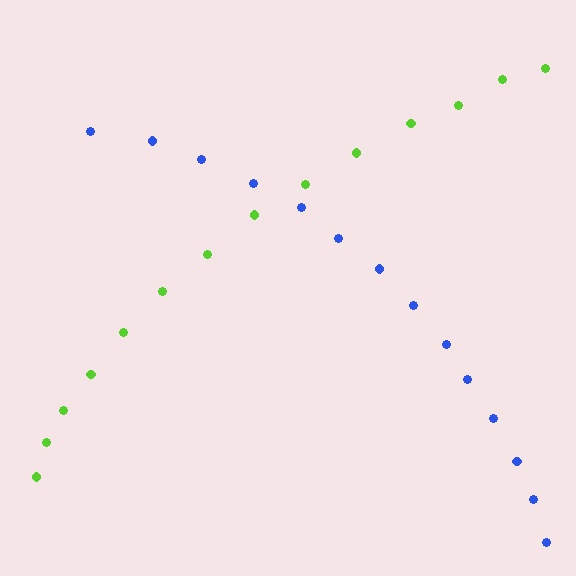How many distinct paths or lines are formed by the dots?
There are 2 distinct paths.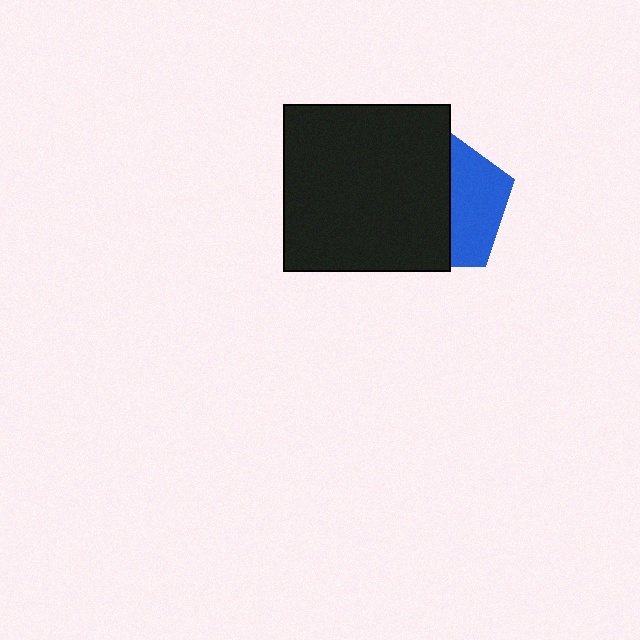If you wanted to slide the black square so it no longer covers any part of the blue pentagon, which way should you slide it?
Slide it left — that is the most direct way to separate the two shapes.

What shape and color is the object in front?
The object in front is a black square.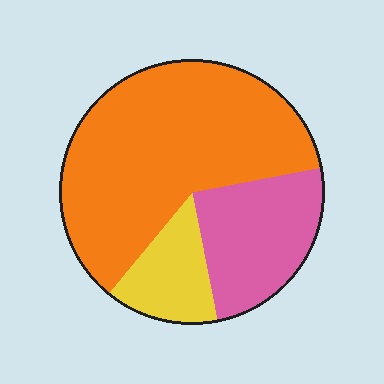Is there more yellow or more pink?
Pink.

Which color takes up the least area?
Yellow, at roughly 15%.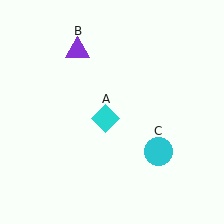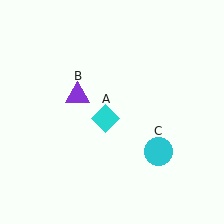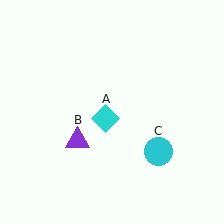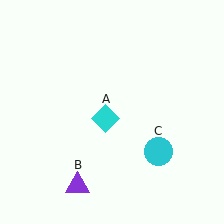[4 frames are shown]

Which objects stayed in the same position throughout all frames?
Cyan diamond (object A) and cyan circle (object C) remained stationary.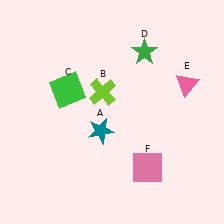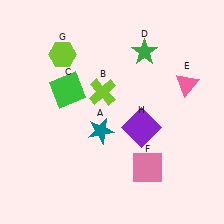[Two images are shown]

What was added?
A lime hexagon (G), a purple square (H) were added in Image 2.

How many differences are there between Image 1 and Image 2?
There are 2 differences between the two images.